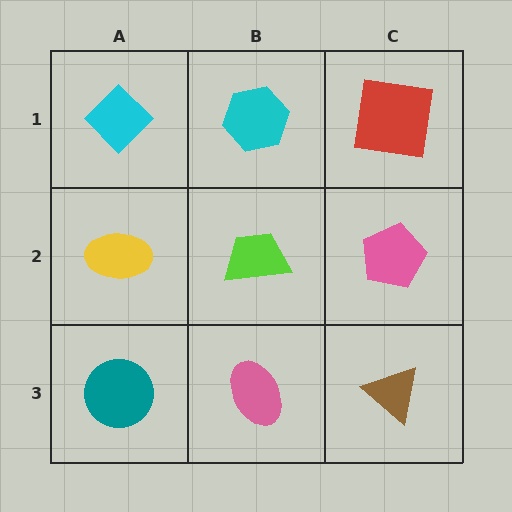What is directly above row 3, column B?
A lime trapezoid.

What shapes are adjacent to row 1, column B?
A lime trapezoid (row 2, column B), a cyan diamond (row 1, column A), a red square (row 1, column C).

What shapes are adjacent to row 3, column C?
A pink pentagon (row 2, column C), a pink ellipse (row 3, column B).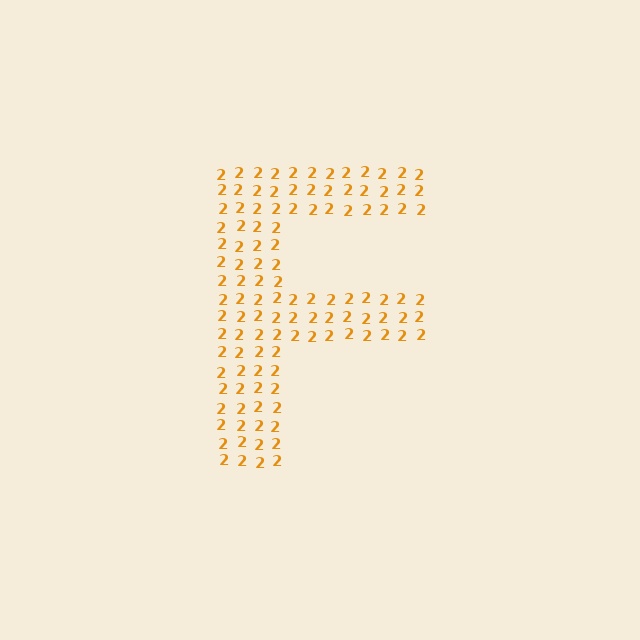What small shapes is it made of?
It is made of small digit 2's.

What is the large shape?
The large shape is the letter F.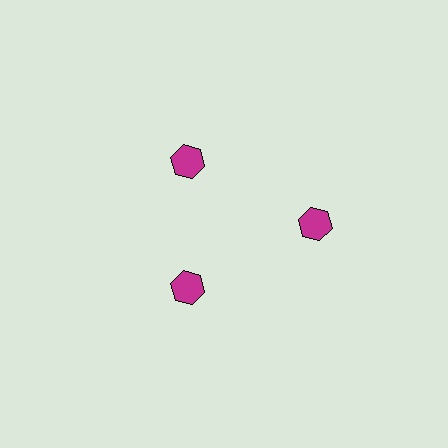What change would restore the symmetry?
The symmetry would be restored by moving it inward, back onto the ring so that all 3 hexagons sit at equal angles and equal distance from the center.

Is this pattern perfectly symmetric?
No. The 3 magenta hexagons are arranged in a ring, but one element near the 3 o'clock position is pushed outward from the center, breaking the 3-fold rotational symmetry.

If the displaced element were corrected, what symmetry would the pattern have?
It would have 3-fold rotational symmetry — the pattern would map onto itself every 120 degrees.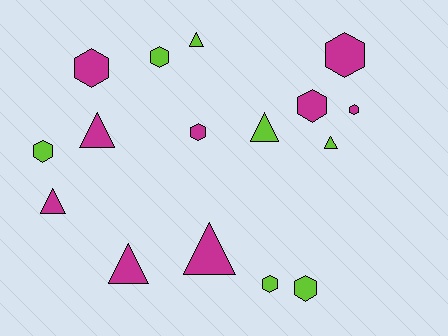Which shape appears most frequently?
Hexagon, with 9 objects.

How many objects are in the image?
There are 16 objects.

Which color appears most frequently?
Magenta, with 9 objects.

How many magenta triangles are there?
There are 4 magenta triangles.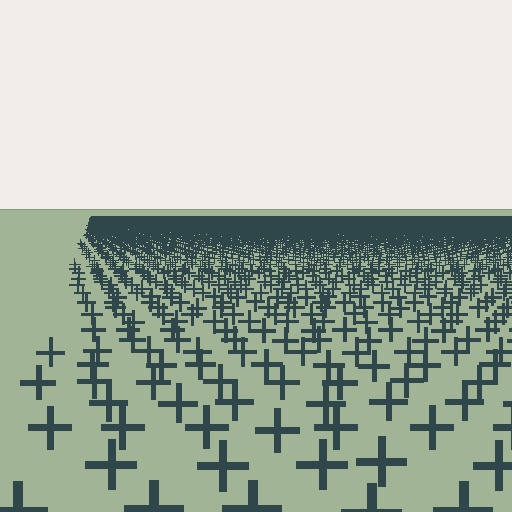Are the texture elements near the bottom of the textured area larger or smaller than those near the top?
Larger. Near the bottom, elements are closer to the viewer and appear at a bigger on-screen size.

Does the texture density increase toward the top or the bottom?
Density increases toward the top.